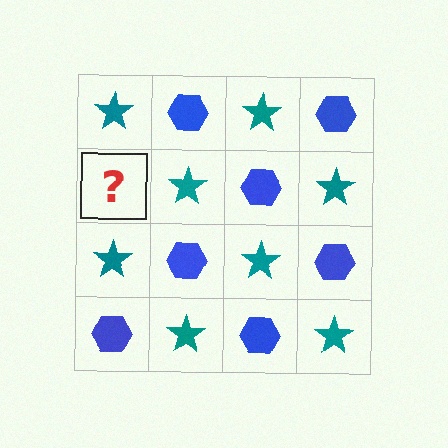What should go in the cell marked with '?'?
The missing cell should contain a blue hexagon.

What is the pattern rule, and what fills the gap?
The rule is that it alternates teal star and blue hexagon in a checkerboard pattern. The gap should be filled with a blue hexagon.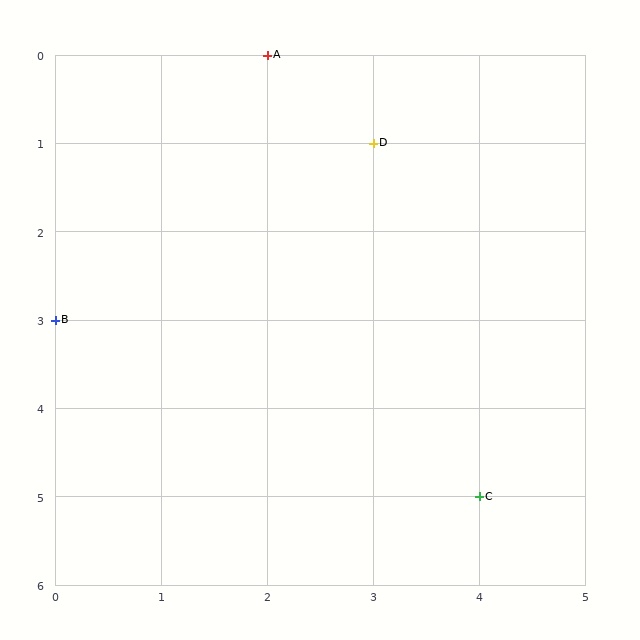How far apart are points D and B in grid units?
Points D and B are 3 columns and 2 rows apart (about 3.6 grid units diagonally).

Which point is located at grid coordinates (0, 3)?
Point B is at (0, 3).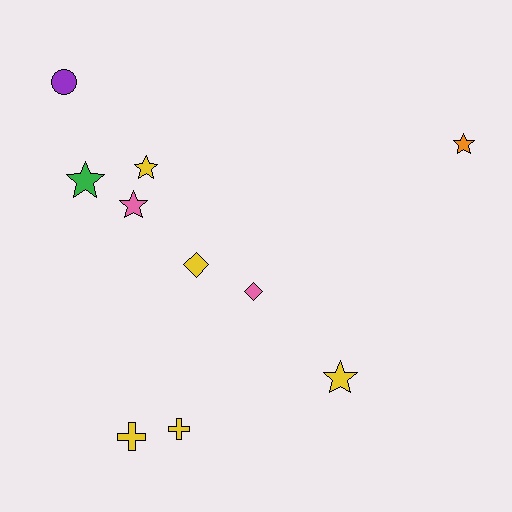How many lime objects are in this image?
There are no lime objects.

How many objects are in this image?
There are 10 objects.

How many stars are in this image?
There are 5 stars.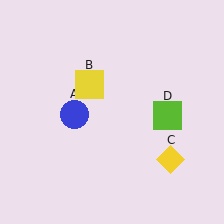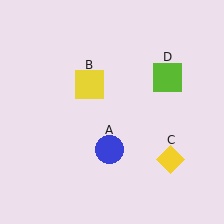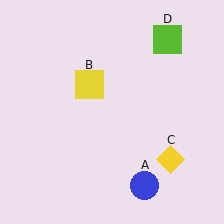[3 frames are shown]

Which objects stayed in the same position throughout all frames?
Yellow square (object B) and yellow diamond (object C) remained stationary.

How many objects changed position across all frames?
2 objects changed position: blue circle (object A), lime square (object D).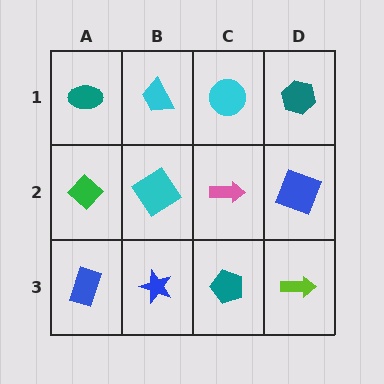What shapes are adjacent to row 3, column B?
A cyan diamond (row 2, column B), a blue rectangle (row 3, column A), a teal pentagon (row 3, column C).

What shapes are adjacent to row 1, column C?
A pink arrow (row 2, column C), a cyan trapezoid (row 1, column B), a teal hexagon (row 1, column D).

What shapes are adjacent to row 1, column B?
A cyan diamond (row 2, column B), a teal ellipse (row 1, column A), a cyan circle (row 1, column C).